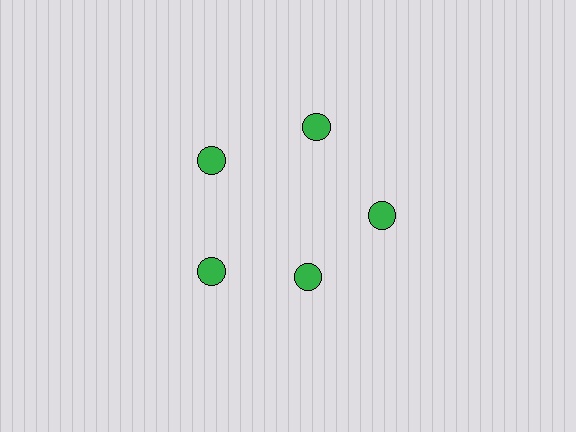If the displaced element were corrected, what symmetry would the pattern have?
It would have 5-fold rotational symmetry — the pattern would map onto itself every 72 degrees.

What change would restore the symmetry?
The symmetry would be restored by moving it outward, back onto the ring so that all 5 circles sit at equal angles and equal distance from the center.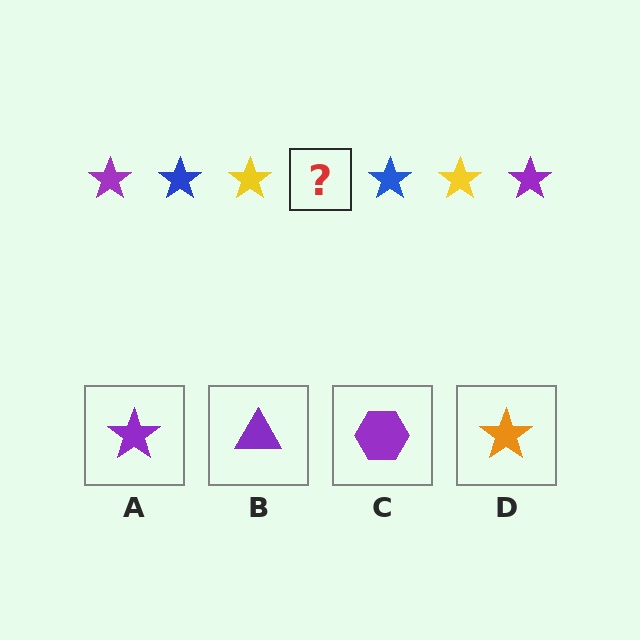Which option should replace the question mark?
Option A.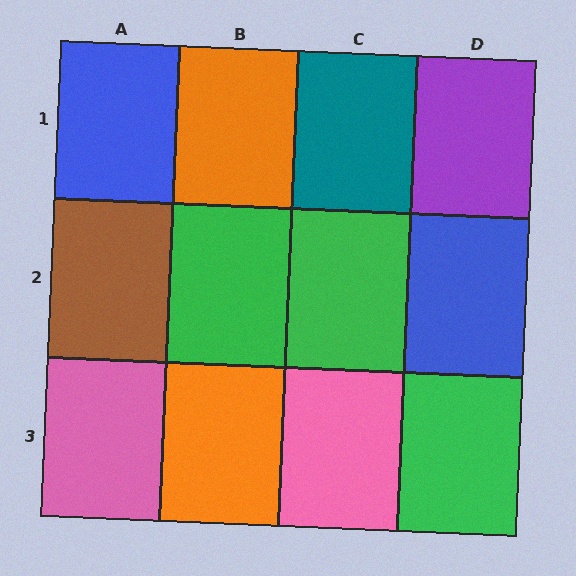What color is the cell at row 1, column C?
Teal.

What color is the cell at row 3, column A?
Pink.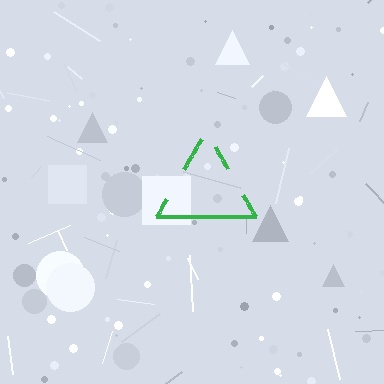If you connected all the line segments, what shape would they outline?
They would outline a triangle.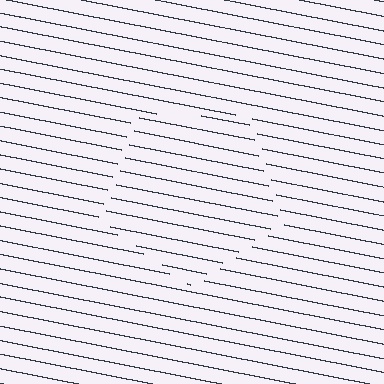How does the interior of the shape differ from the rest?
The interior of the shape contains the same grating, shifted by half a period — the contour is defined by the phase discontinuity where line-ends from the inner and outer gratings abut.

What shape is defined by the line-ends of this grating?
An illusory pentagon. The interior of the shape contains the same grating, shifted by half a period — the contour is defined by the phase discontinuity where line-ends from the inner and outer gratings abut.